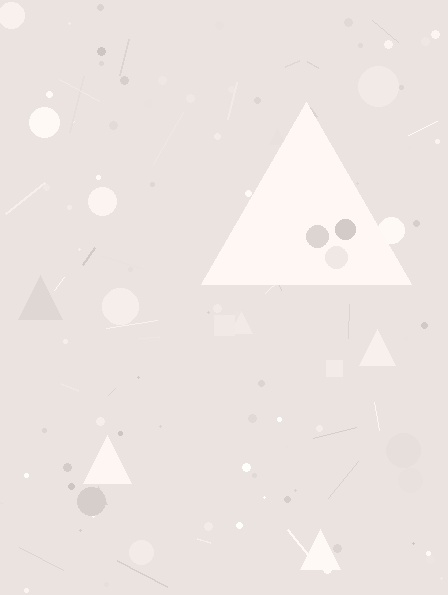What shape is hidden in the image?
A triangle is hidden in the image.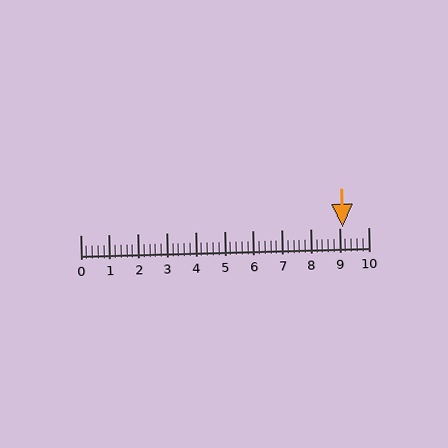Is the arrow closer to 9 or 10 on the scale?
The arrow is closer to 9.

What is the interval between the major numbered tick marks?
The major tick marks are spaced 1 units apart.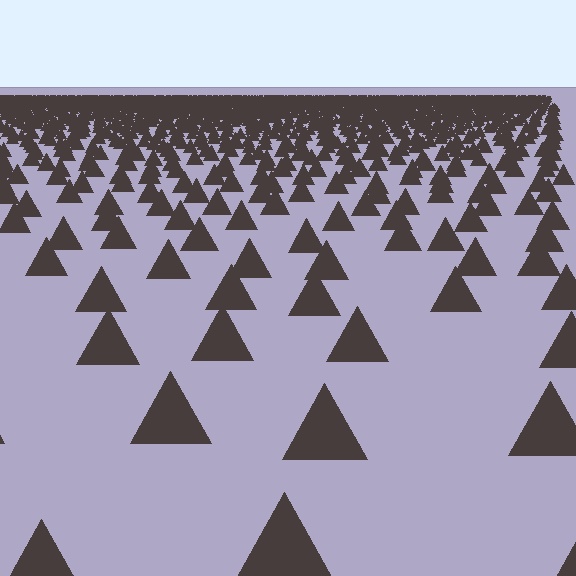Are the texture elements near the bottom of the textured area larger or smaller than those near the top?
Larger. Near the bottom, elements are closer to the viewer and appear at a bigger on-screen size.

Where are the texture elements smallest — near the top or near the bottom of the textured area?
Near the top.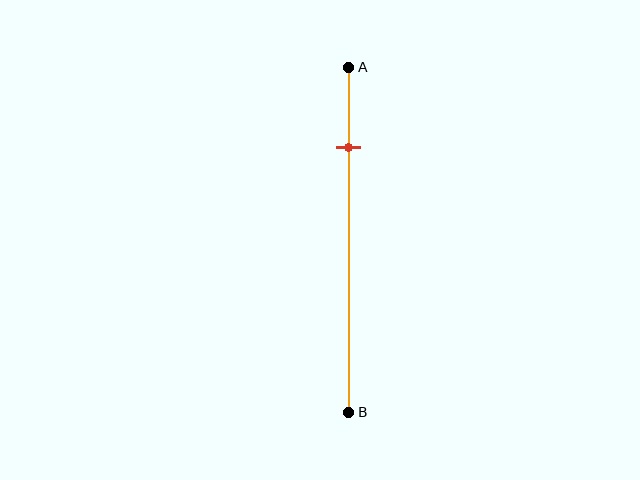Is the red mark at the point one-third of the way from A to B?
No, the mark is at about 25% from A, not at the 33% one-third point.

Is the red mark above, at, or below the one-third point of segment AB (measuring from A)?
The red mark is above the one-third point of segment AB.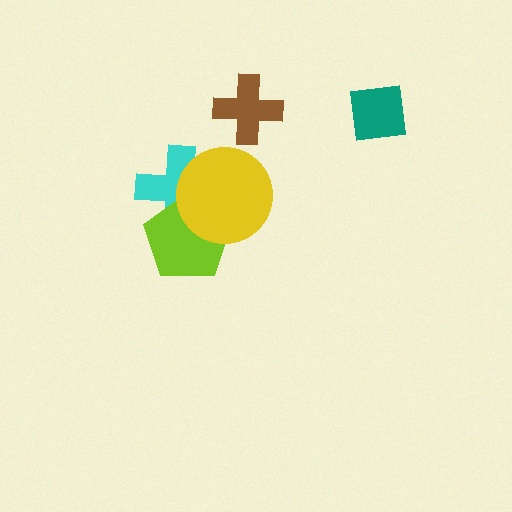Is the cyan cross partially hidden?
Yes, it is partially covered by another shape.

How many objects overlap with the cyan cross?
2 objects overlap with the cyan cross.